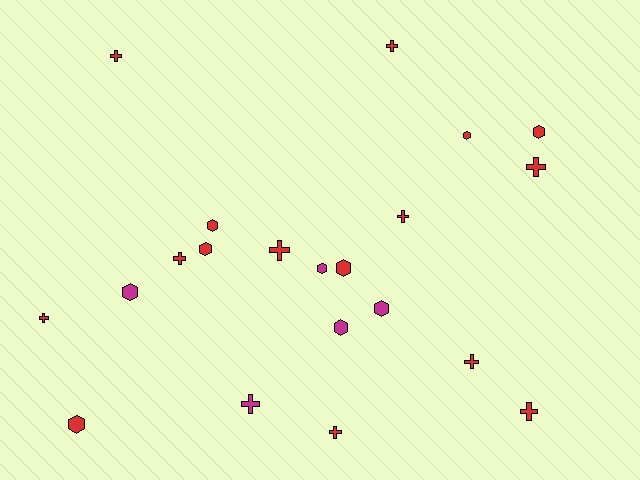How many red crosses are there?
There are 10 red crosses.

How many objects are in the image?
There are 21 objects.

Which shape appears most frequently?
Cross, with 11 objects.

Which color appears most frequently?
Red, with 16 objects.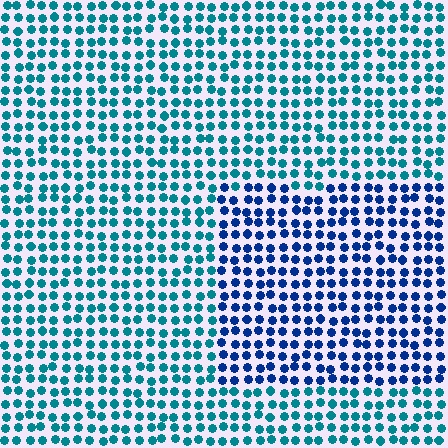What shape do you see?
I see a rectangle.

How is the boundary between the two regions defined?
The boundary is defined purely by a slight shift in hue (about 37 degrees). Spacing, size, and orientation are identical on both sides.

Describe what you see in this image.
The image is filled with small teal elements in a uniform arrangement. A rectangle-shaped region is visible where the elements are tinted to a slightly different hue, forming a subtle color boundary.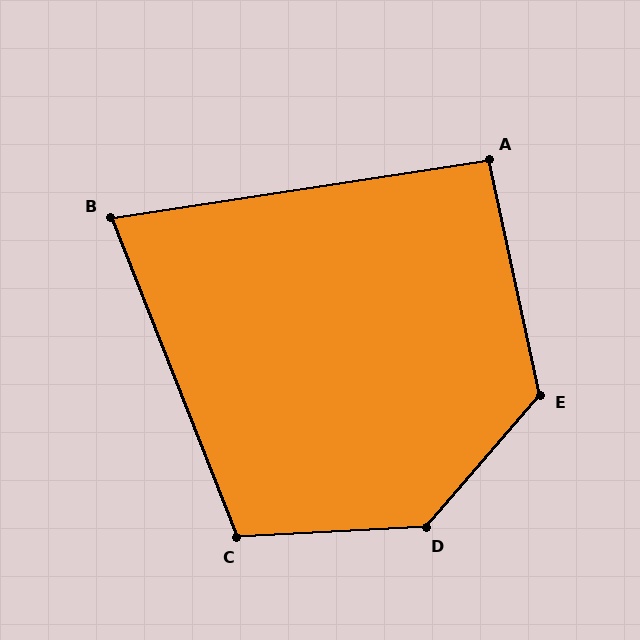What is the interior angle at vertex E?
Approximately 127 degrees (obtuse).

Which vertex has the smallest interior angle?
B, at approximately 77 degrees.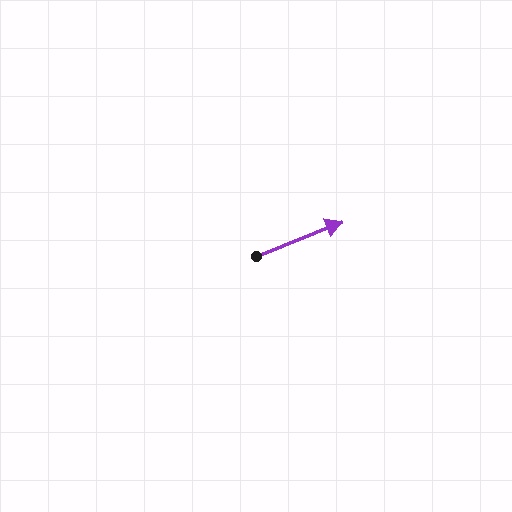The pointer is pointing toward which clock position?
Roughly 2 o'clock.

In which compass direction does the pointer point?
East.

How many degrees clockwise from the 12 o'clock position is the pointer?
Approximately 68 degrees.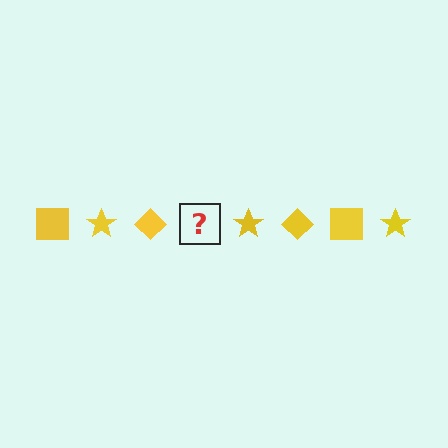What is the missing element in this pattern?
The missing element is a yellow square.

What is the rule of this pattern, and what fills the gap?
The rule is that the pattern cycles through square, star, diamond shapes in yellow. The gap should be filled with a yellow square.